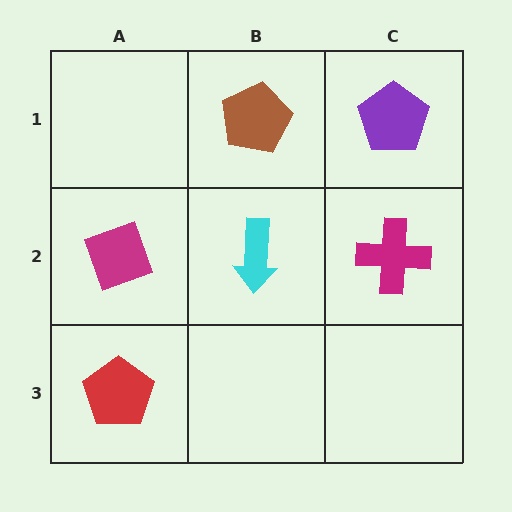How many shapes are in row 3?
1 shape.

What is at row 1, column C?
A purple pentagon.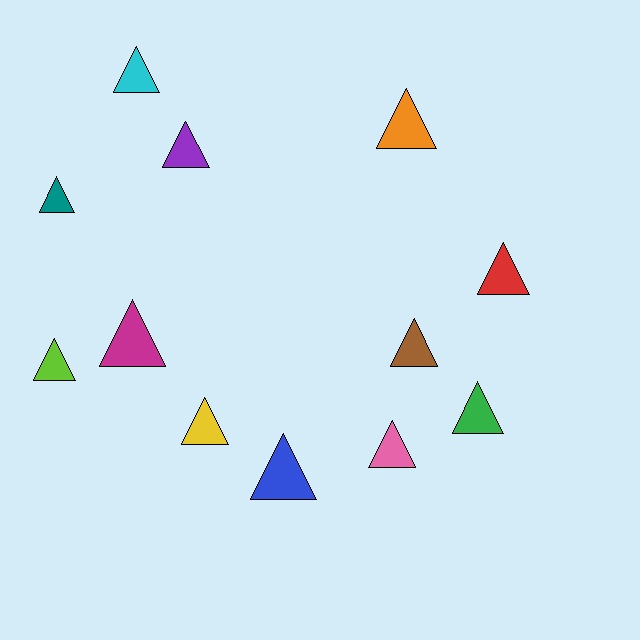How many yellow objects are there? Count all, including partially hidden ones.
There is 1 yellow object.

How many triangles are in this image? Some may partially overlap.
There are 12 triangles.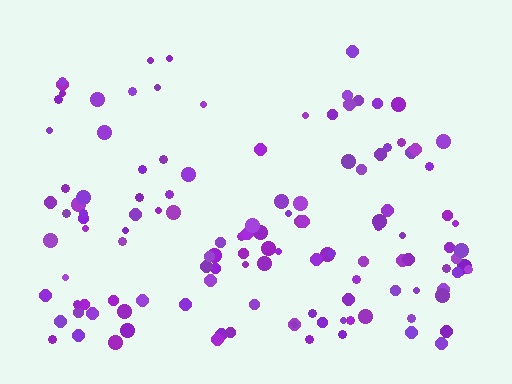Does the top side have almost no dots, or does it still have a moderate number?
Still a moderate number, just noticeably fewer than the bottom.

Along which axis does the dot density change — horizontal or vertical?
Vertical.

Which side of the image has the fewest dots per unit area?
The top.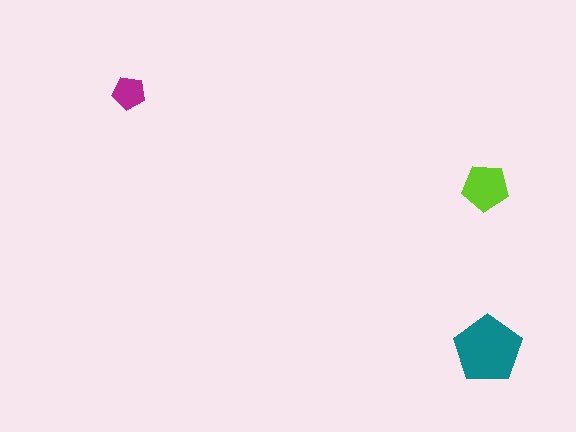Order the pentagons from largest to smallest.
the teal one, the lime one, the magenta one.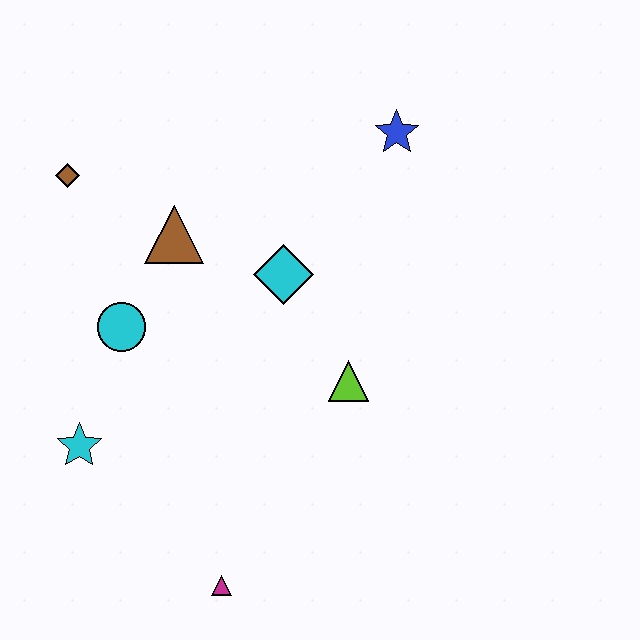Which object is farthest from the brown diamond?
The magenta triangle is farthest from the brown diamond.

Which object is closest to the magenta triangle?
The cyan star is closest to the magenta triangle.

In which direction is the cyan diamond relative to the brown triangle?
The cyan diamond is to the right of the brown triangle.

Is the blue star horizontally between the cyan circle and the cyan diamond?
No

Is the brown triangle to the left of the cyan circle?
No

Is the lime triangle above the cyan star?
Yes